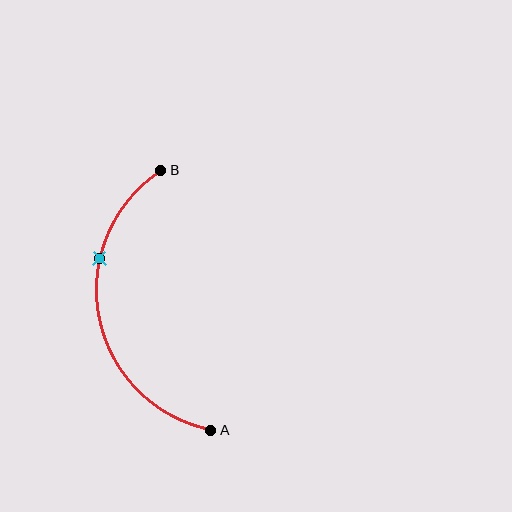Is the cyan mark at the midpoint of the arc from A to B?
No. The cyan mark lies on the arc but is closer to endpoint B. The arc midpoint would be at the point on the curve equidistant along the arc from both A and B.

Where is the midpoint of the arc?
The arc midpoint is the point on the curve farthest from the straight line joining A and B. It sits to the left of that line.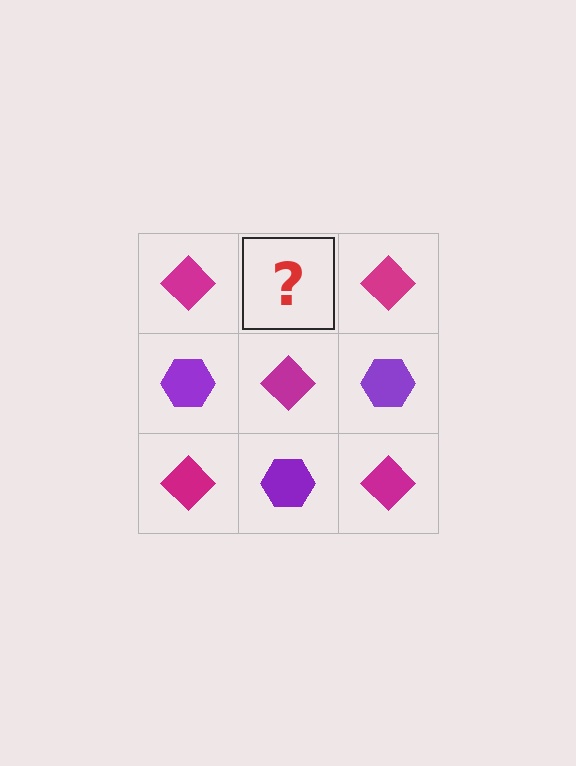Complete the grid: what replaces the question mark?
The question mark should be replaced with a purple hexagon.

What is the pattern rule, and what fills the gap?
The rule is that it alternates magenta diamond and purple hexagon in a checkerboard pattern. The gap should be filled with a purple hexagon.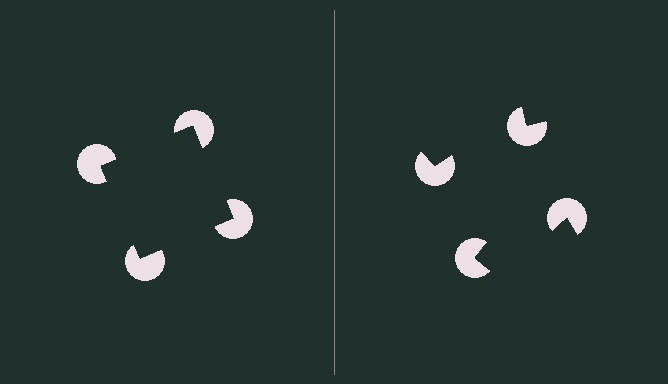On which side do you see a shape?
An illusory square appears on the left side. On the right side the wedge cuts are rotated, so no coherent shape forms.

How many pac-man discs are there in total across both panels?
8 — 4 on each side.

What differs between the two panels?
The pac-man discs are positioned identically on both sides; only the wedge orientations differ. On the left they align to a square; on the right they are misaligned.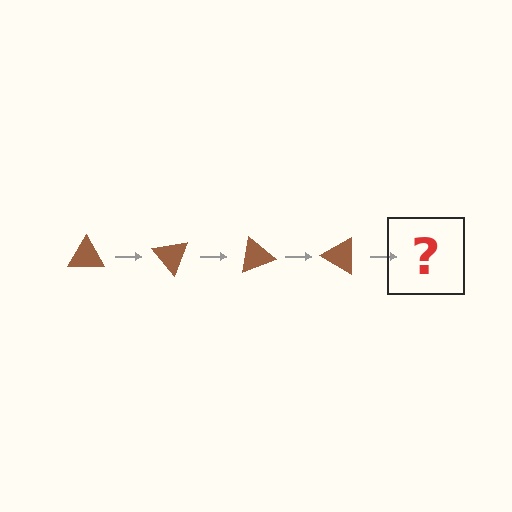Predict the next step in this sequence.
The next step is a brown triangle rotated 200 degrees.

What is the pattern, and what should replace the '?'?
The pattern is that the triangle rotates 50 degrees each step. The '?' should be a brown triangle rotated 200 degrees.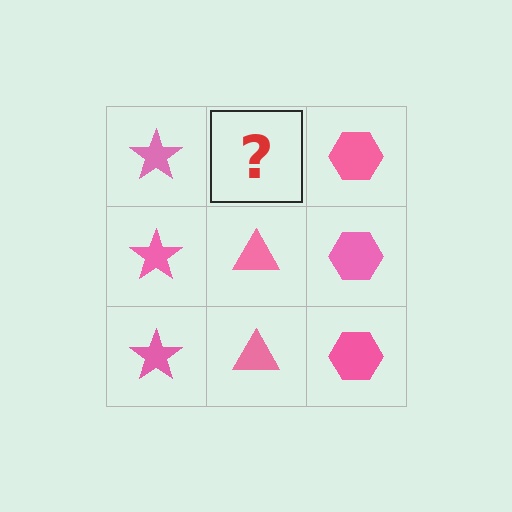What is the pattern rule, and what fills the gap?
The rule is that each column has a consistent shape. The gap should be filled with a pink triangle.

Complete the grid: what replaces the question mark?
The question mark should be replaced with a pink triangle.